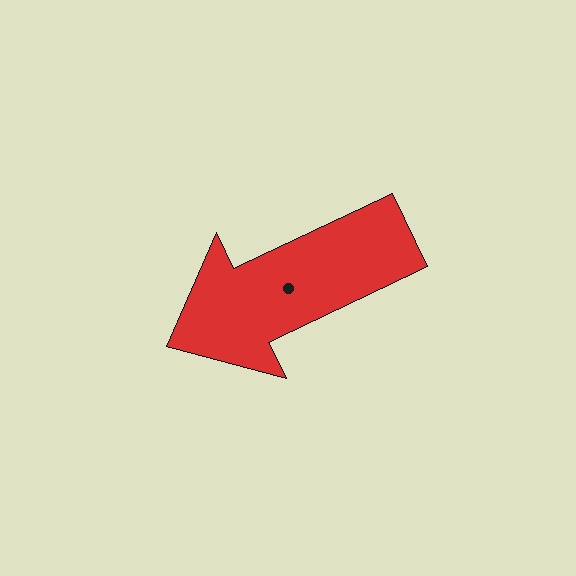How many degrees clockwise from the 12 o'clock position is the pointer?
Approximately 244 degrees.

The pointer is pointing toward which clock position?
Roughly 8 o'clock.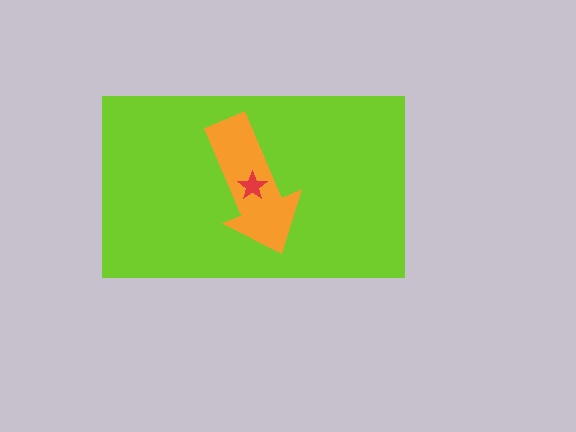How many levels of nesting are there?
3.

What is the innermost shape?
The red star.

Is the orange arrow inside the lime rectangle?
Yes.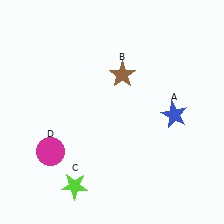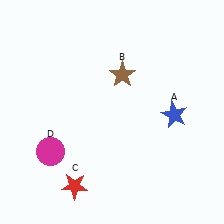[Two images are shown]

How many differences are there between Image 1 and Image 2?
There is 1 difference between the two images.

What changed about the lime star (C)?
In Image 1, C is lime. In Image 2, it changed to red.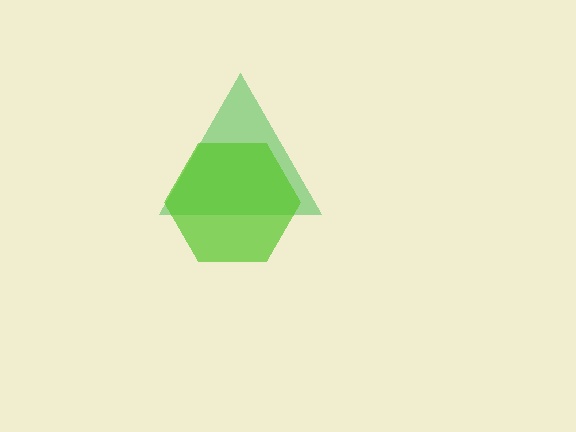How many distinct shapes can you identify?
There are 2 distinct shapes: a green triangle, a lime hexagon.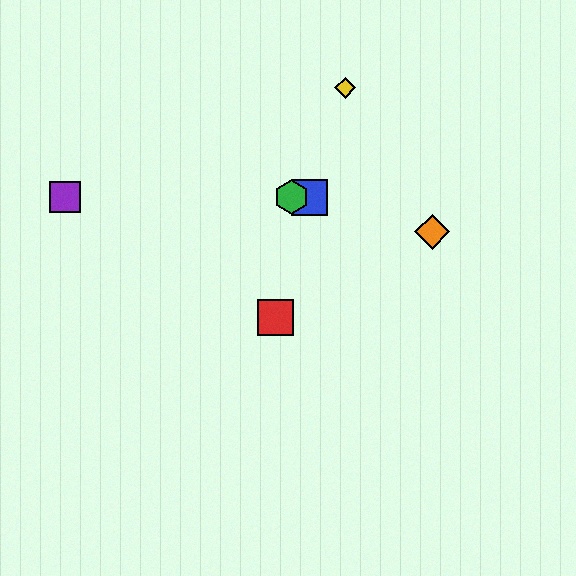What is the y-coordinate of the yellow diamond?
The yellow diamond is at y≈88.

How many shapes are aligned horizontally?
3 shapes (the blue square, the green hexagon, the purple square) are aligned horizontally.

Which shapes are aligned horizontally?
The blue square, the green hexagon, the purple square are aligned horizontally.